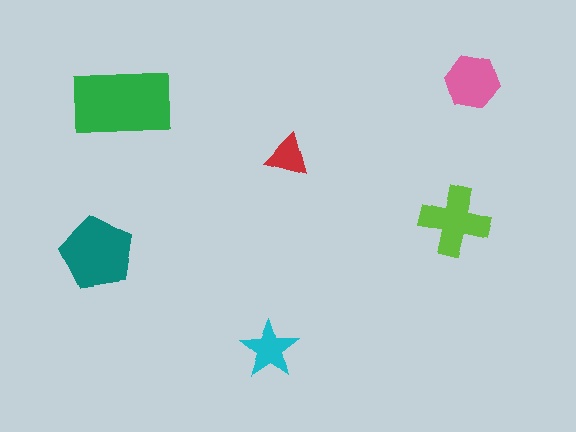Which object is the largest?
The green rectangle.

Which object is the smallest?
The red triangle.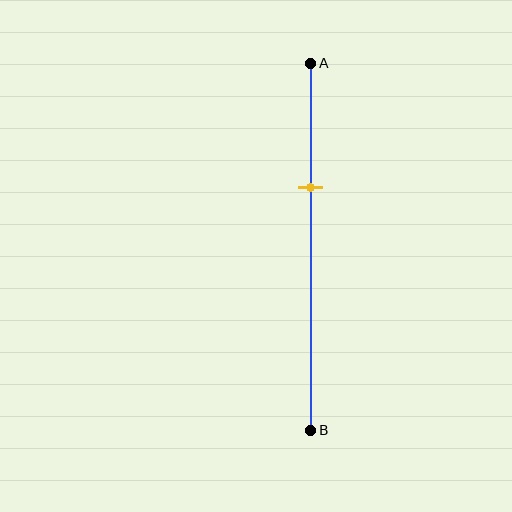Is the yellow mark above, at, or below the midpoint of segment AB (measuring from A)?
The yellow mark is above the midpoint of segment AB.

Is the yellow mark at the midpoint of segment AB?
No, the mark is at about 35% from A, not at the 50% midpoint.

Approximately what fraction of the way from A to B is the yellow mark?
The yellow mark is approximately 35% of the way from A to B.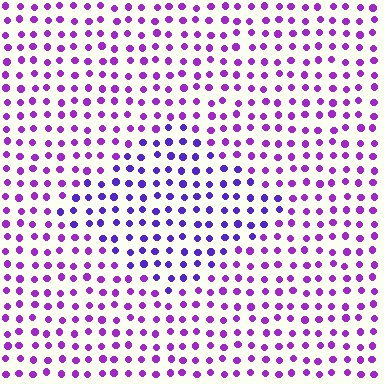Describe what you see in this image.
The image is filled with small purple elements in a uniform arrangement. A diamond-shaped region is visible where the elements are tinted to a slightly different hue, forming a subtle color boundary.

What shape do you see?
I see a diamond.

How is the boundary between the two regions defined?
The boundary is defined purely by a slight shift in hue (about 30 degrees). Spacing, size, and orientation are identical on both sides.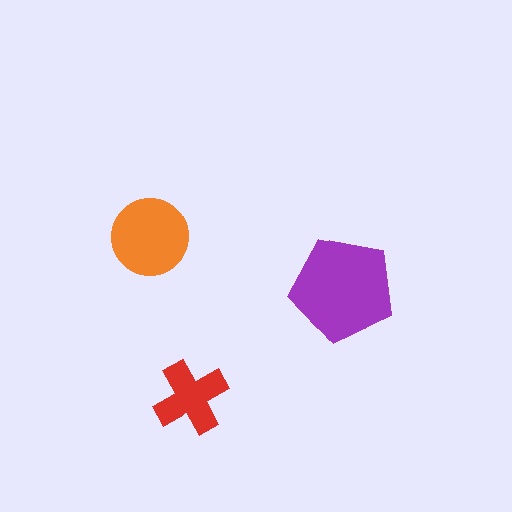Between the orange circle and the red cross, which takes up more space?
The orange circle.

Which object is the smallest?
The red cross.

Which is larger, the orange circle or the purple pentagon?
The purple pentagon.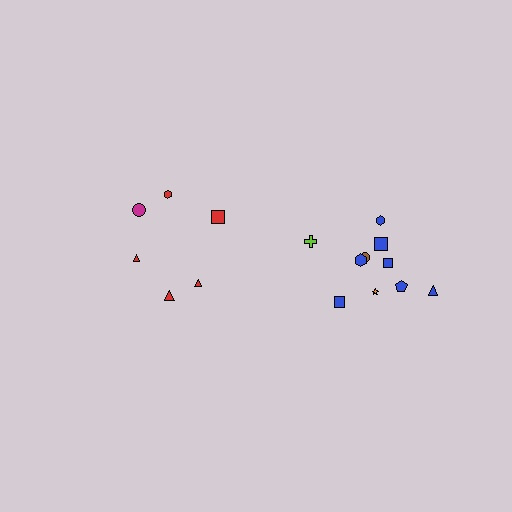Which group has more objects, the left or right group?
The right group.